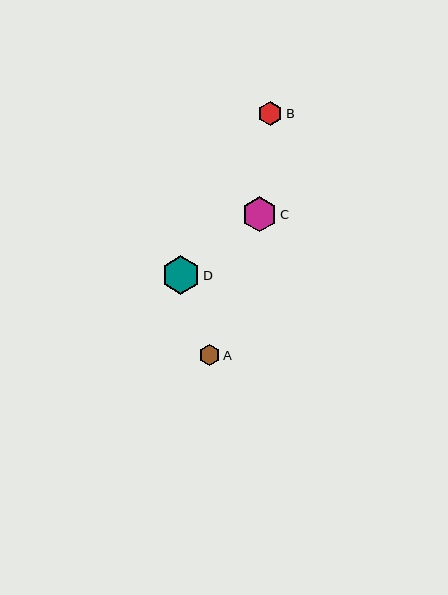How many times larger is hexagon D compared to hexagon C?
Hexagon D is approximately 1.1 times the size of hexagon C.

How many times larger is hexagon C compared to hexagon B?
Hexagon C is approximately 1.4 times the size of hexagon B.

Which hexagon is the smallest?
Hexagon A is the smallest with a size of approximately 21 pixels.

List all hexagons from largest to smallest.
From largest to smallest: D, C, B, A.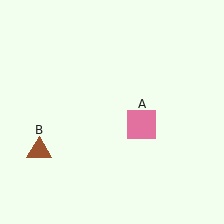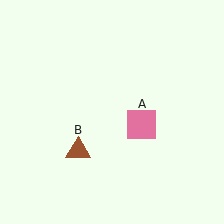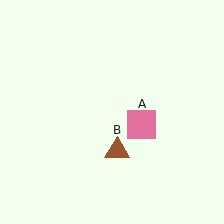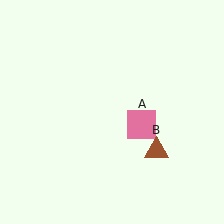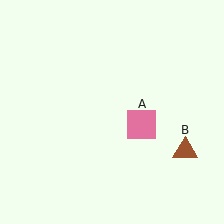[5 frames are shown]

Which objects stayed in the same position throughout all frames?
Pink square (object A) remained stationary.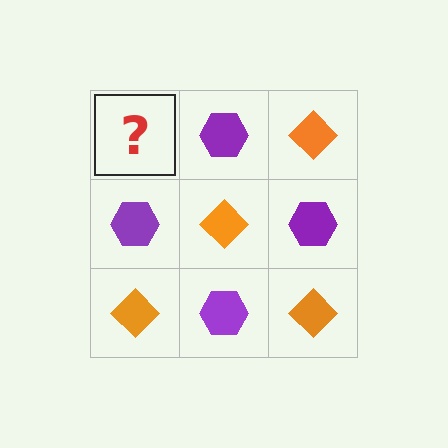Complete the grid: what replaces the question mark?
The question mark should be replaced with an orange diamond.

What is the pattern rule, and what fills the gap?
The rule is that it alternates orange diamond and purple hexagon in a checkerboard pattern. The gap should be filled with an orange diamond.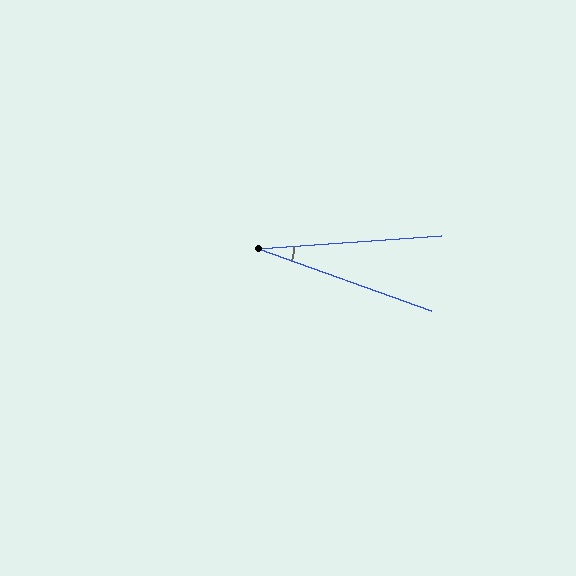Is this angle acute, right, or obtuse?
It is acute.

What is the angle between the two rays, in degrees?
Approximately 24 degrees.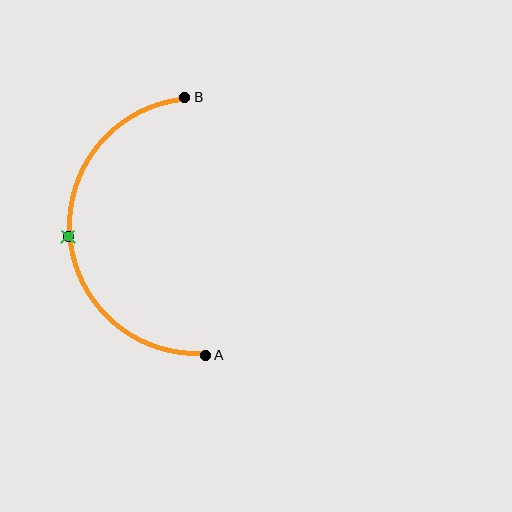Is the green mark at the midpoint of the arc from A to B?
Yes. The green mark lies on the arc at equal arc-length from both A and B — it is the arc midpoint.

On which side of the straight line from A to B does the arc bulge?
The arc bulges to the left of the straight line connecting A and B.